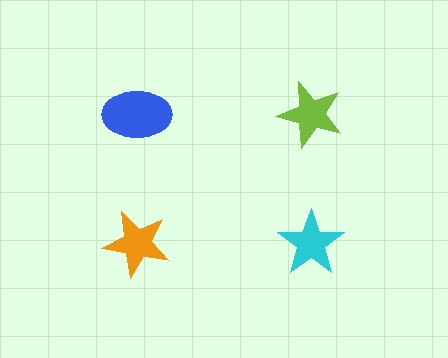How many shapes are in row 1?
2 shapes.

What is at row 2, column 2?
A cyan star.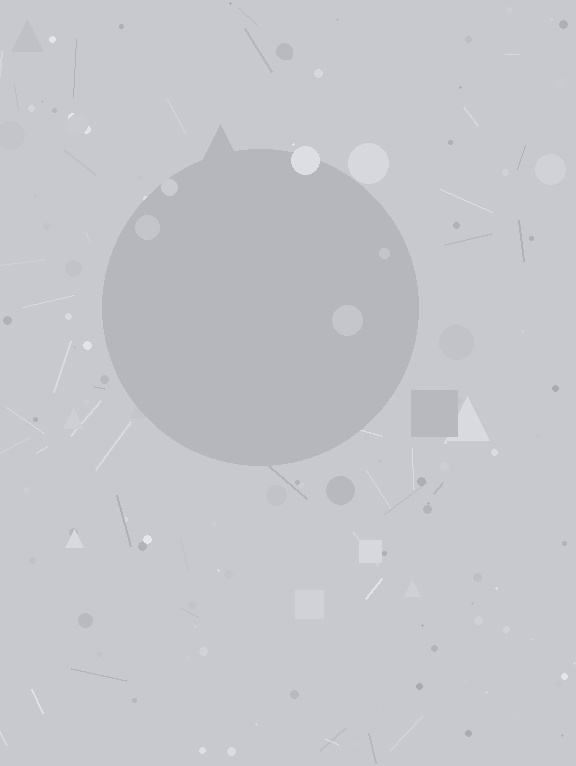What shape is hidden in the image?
A circle is hidden in the image.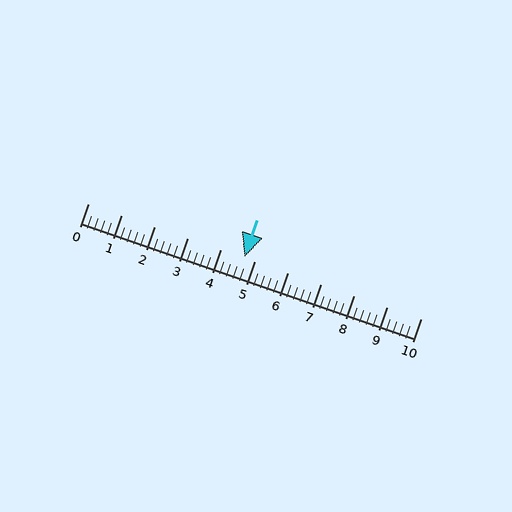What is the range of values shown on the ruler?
The ruler shows values from 0 to 10.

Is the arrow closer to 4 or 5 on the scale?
The arrow is closer to 5.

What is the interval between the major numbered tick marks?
The major tick marks are spaced 1 units apart.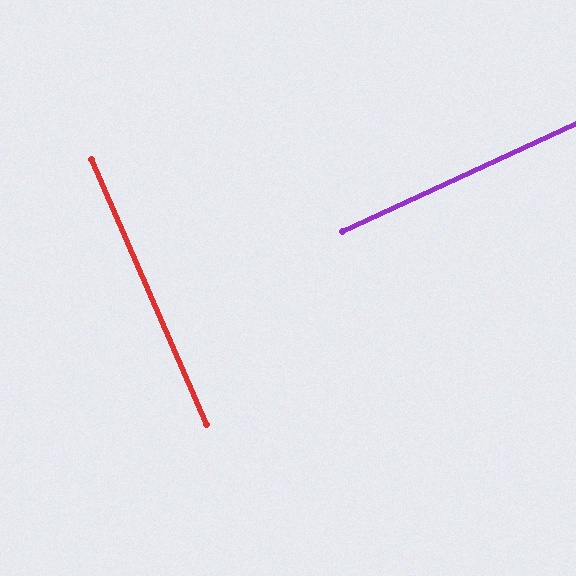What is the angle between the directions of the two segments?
Approximately 89 degrees.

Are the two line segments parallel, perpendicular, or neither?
Perpendicular — they meet at approximately 89°.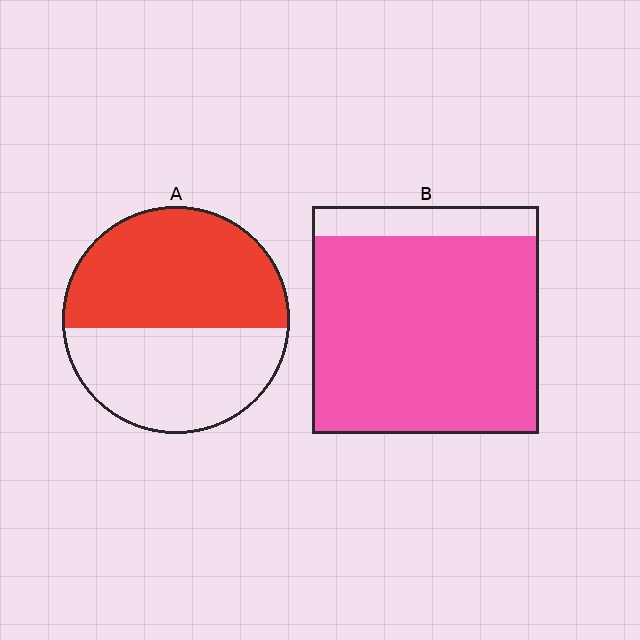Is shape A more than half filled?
Yes.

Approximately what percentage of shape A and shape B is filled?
A is approximately 55% and B is approximately 85%.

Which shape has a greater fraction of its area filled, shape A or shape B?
Shape B.